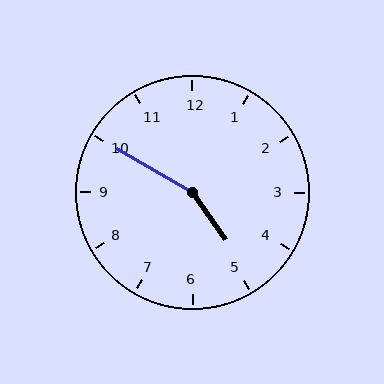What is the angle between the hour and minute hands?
Approximately 155 degrees.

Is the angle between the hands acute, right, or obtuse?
It is obtuse.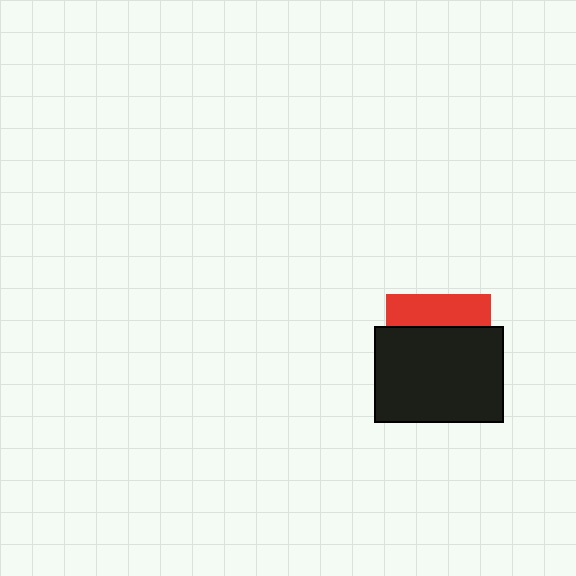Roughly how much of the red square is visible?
A small part of it is visible (roughly 31%).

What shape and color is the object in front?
The object in front is a black rectangle.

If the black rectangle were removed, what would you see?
You would see the complete red square.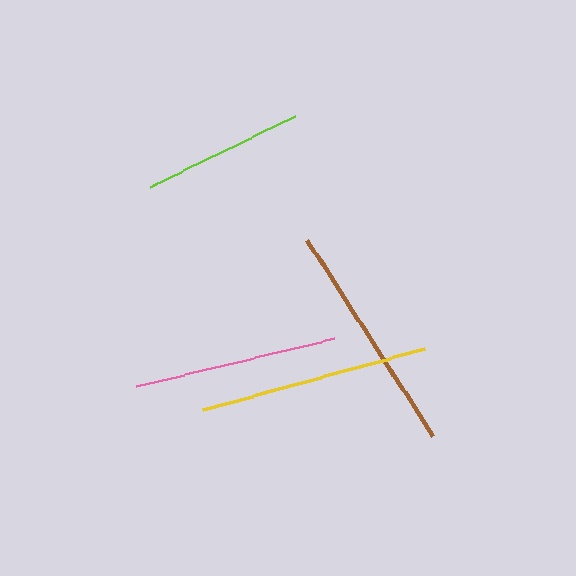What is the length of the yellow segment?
The yellow segment is approximately 231 pixels long.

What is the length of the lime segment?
The lime segment is approximately 162 pixels long.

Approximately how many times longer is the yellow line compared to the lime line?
The yellow line is approximately 1.4 times the length of the lime line.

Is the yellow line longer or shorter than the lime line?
The yellow line is longer than the lime line.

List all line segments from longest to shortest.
From longest to shortest: brown, yellow, pink, lime.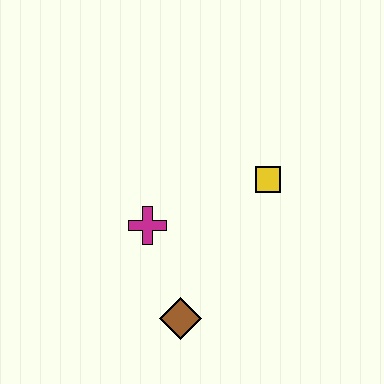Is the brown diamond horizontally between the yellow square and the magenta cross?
Yes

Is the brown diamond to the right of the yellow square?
No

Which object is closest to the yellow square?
The magenta cross is closest to the yellow square.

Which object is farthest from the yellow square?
The brown diamond is farthest from the yellow square.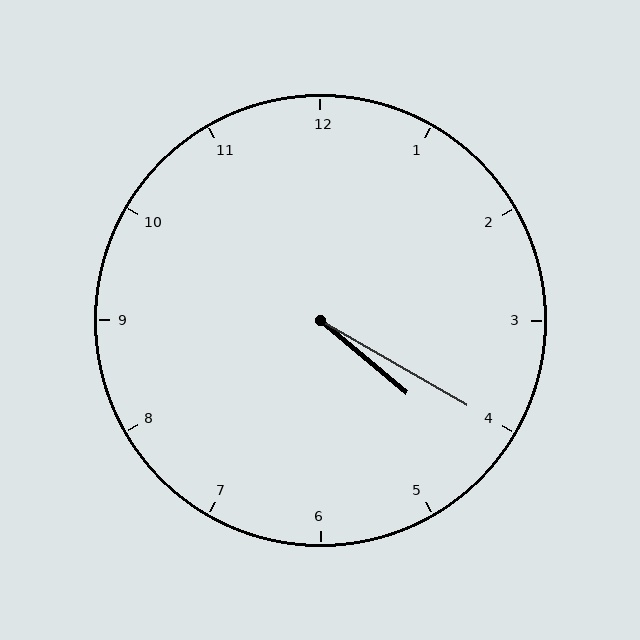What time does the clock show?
4:20.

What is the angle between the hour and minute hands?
Approximately 10 degrees.